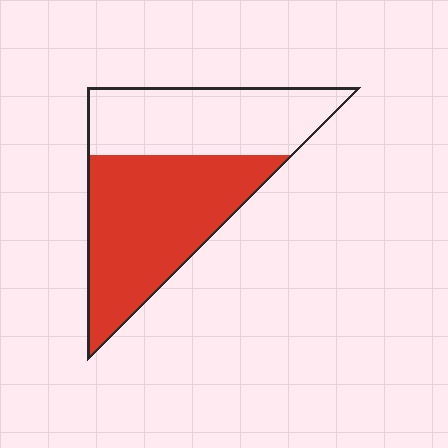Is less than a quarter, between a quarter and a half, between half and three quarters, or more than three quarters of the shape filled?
Between half and three quarters.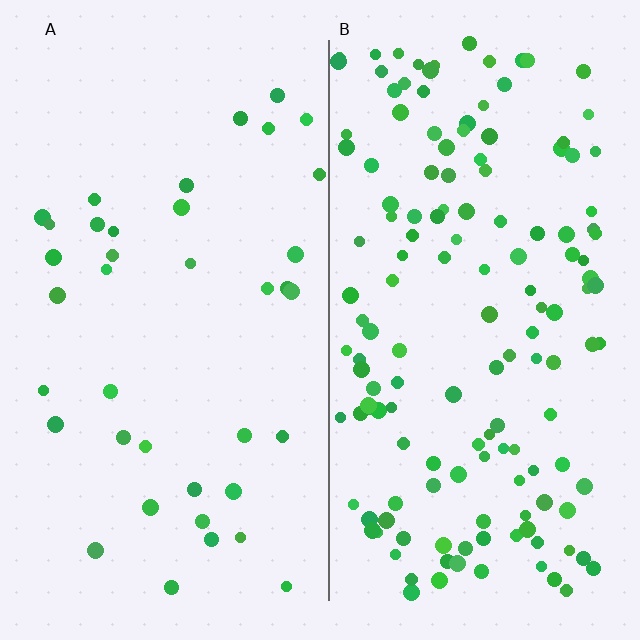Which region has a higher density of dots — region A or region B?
B (the right).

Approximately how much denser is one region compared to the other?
Approximately 3.8× — region B over region A.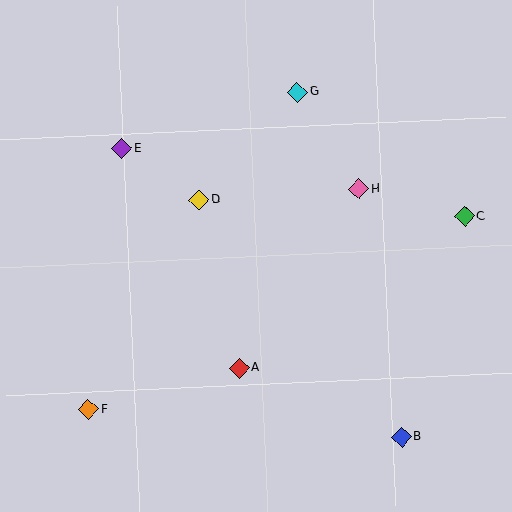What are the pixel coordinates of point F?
Point F is at (89, 409).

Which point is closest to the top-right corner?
Point C is closest to the top-right corner.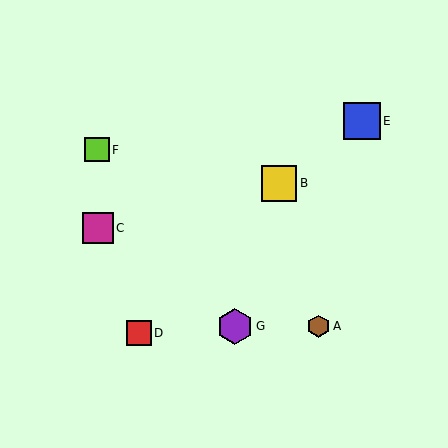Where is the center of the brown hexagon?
The center of the brown hexagon is at (318, 326).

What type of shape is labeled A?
Shape A is a brown hexagon.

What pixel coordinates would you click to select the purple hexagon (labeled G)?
Click at (235, 326) to select the purple hexagon G.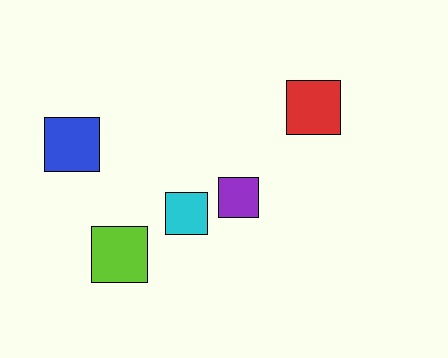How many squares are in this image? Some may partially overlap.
There are 5 squares.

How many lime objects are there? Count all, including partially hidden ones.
There is 1 lime object.